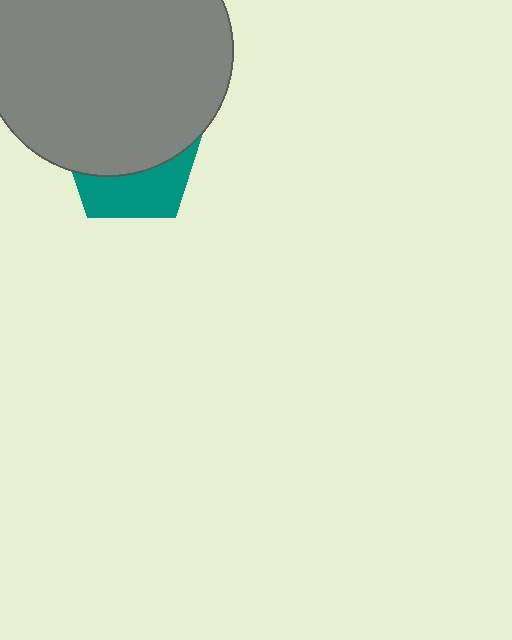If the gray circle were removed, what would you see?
You would see the complete teal pentagon.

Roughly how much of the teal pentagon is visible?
A small part of it is visible (roughly 38%).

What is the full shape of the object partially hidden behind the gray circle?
The partially hidden object is a teal pentagon.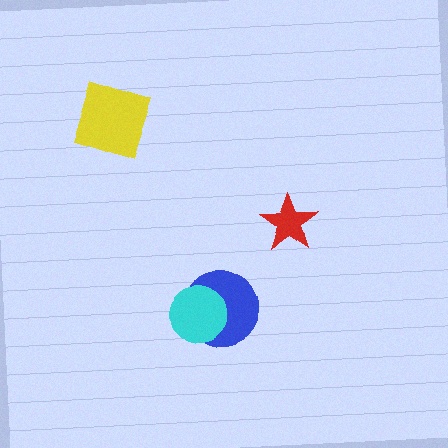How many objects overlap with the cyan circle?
1 object overlaps with the cyan circle.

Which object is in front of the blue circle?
The cyan circle is in front of the blue circle.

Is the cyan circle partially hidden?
No, no other shape covers it.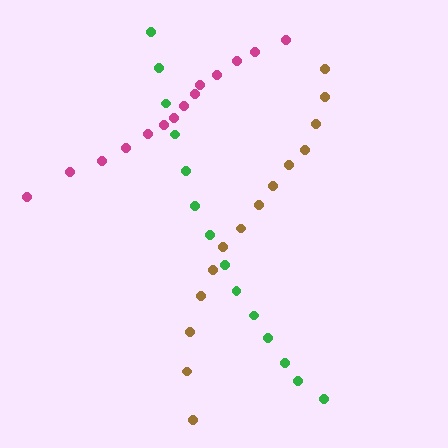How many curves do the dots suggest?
There are 3 distinct paths.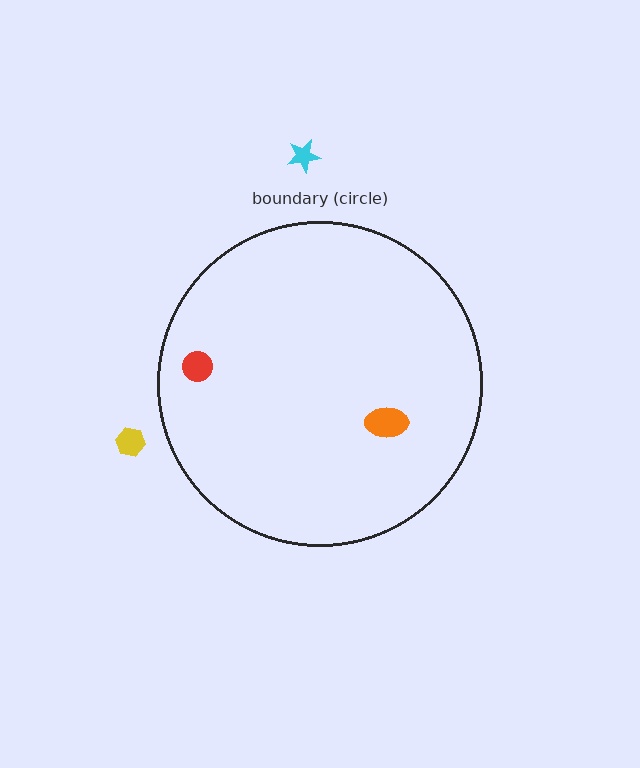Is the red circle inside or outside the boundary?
Inside.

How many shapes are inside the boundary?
2 inside, 2 outside.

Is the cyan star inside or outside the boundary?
Outside.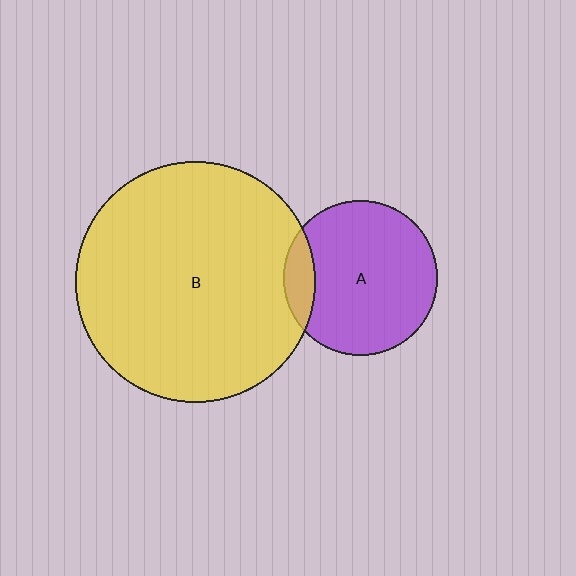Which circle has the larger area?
Circle B (yellow).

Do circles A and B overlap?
Yes.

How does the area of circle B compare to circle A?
Approximately 2.4 times.